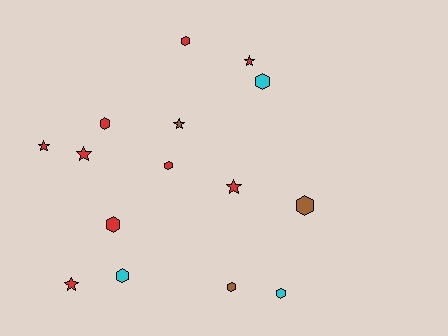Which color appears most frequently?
Red, with 9 objects.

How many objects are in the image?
There are 15 objects.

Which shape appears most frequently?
Hexagon, with 9 objects.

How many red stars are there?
There are 5 red stars.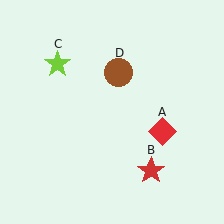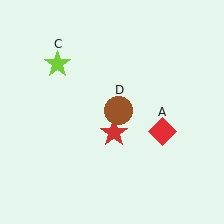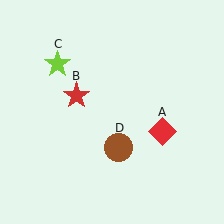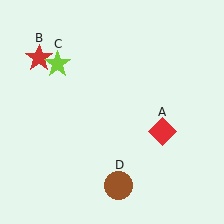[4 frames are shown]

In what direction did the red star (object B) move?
The red star (object B) moved up and to the left.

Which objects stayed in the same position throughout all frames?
Red diamond (object A) and lime star (object C) remained stationary.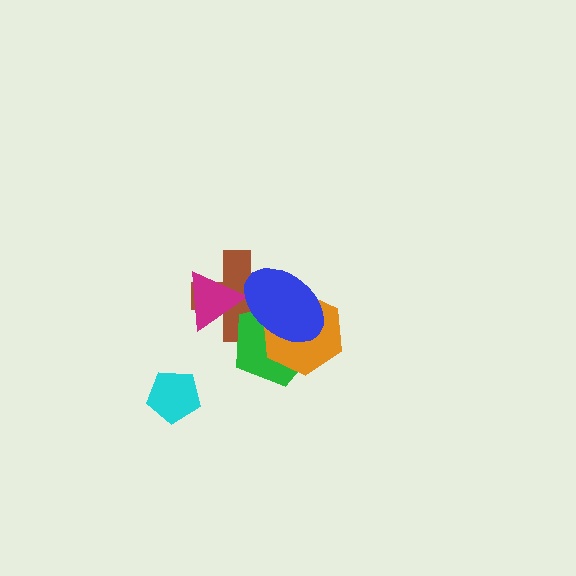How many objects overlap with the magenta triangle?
2 objects overlap with the magenta triangle.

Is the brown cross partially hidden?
Yes, it is partially covered by another shape.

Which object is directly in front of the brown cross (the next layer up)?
The green pentagon is directly in front of the brown cross.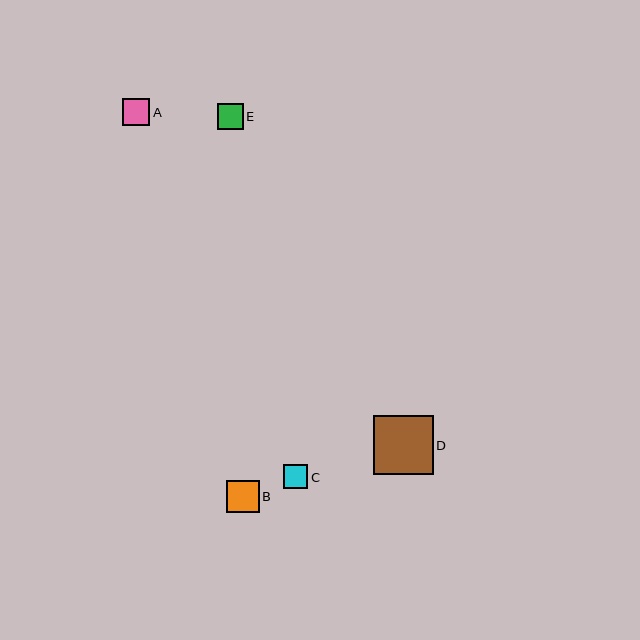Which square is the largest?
Square D is the largest with a size of approximately 59 pixels.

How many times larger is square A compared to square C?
Square A is approximately 1.1 times the size of square C.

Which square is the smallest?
Square C is the smallest with a size of approximately 24 pixels.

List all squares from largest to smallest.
From largest to smallest: D, B, A, E, C.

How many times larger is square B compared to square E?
Square B is approximately 1.2 times the size of square E.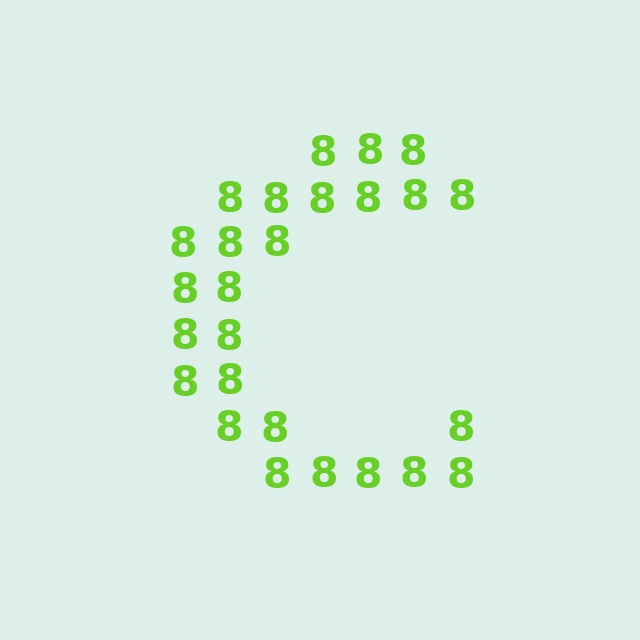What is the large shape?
The large shape is the letter C.